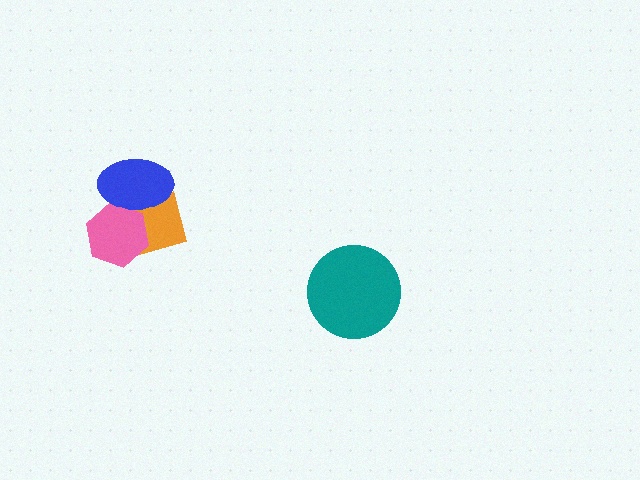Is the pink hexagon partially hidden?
Yes, it is partially covered by another shape.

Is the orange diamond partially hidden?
Yes, it is partially covered by another shape.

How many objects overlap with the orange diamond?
2 objects overlap with the orange diamond.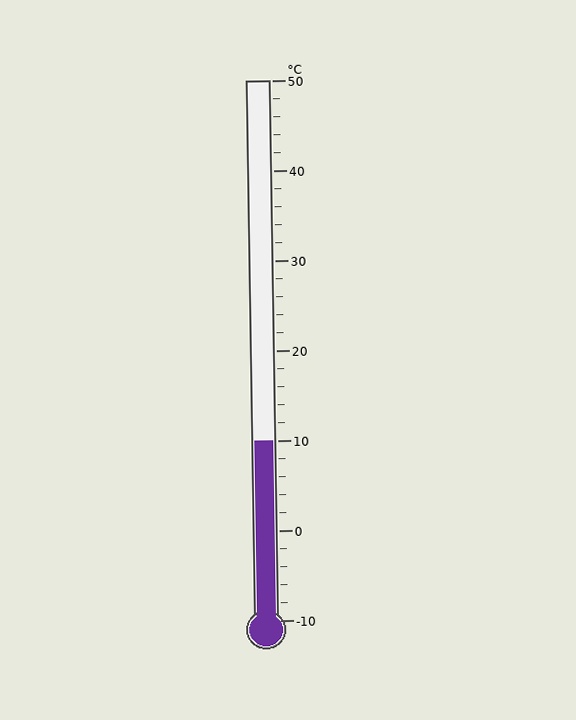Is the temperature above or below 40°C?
The temperature is below 40°C.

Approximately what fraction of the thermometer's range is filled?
The thermometer is filled to approximately 35% of its range.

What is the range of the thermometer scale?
The thermometer scale ranges from -10°C to 50°C.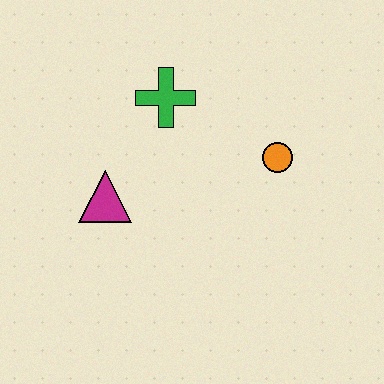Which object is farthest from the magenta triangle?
The orange circle is farthest from the magenta triangle.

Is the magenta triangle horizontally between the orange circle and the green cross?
No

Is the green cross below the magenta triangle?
No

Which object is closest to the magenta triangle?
The green cross is closest to the magenta triangle.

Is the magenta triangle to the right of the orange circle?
No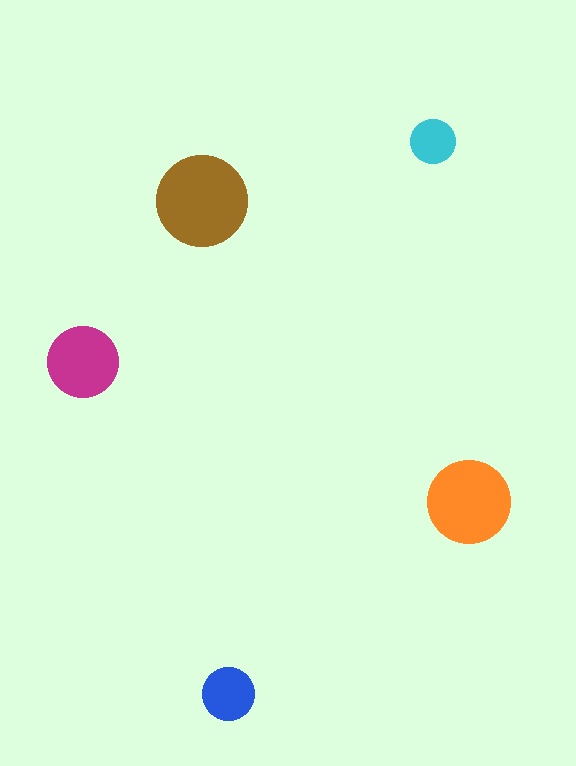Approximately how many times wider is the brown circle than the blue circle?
About 1.5 times wider.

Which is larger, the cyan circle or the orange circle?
The orange one.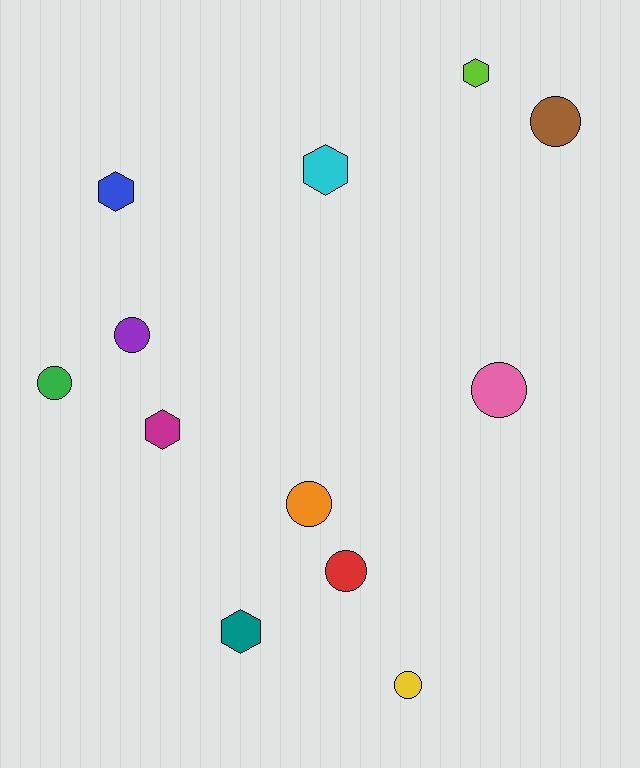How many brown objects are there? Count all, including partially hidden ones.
There is 1 brown object.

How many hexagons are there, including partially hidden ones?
There are 5 hexagons.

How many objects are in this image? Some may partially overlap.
There are 12 objects.